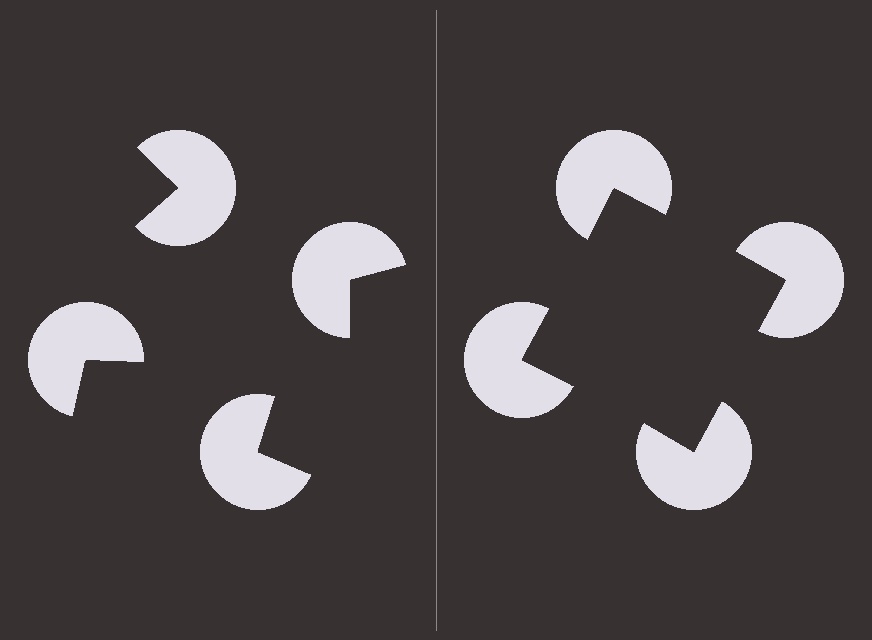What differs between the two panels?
The pac-man discs are positioned identically on both sides; only the wedge orientations differ. On the right they align to a square; on the left they are misaligned.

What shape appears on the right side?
An illusory square.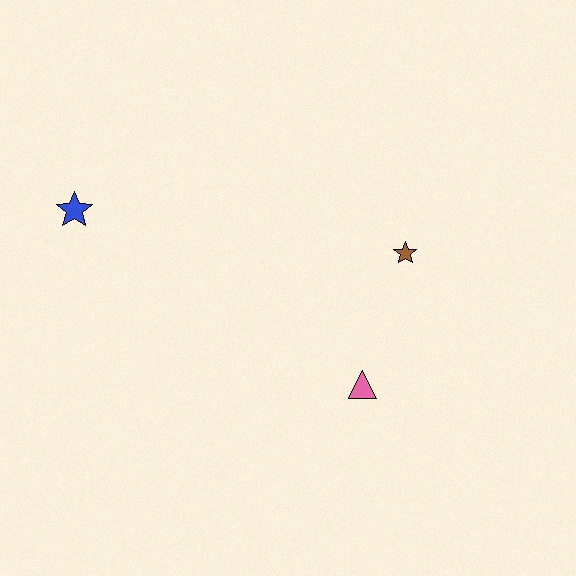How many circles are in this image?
There are no circles.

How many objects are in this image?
There are 3 objects.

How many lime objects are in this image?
There are no lime objects.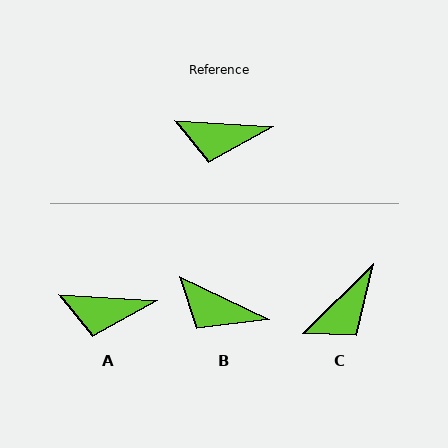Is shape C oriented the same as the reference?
No, it is off by about 48 degrees.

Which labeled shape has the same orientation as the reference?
A.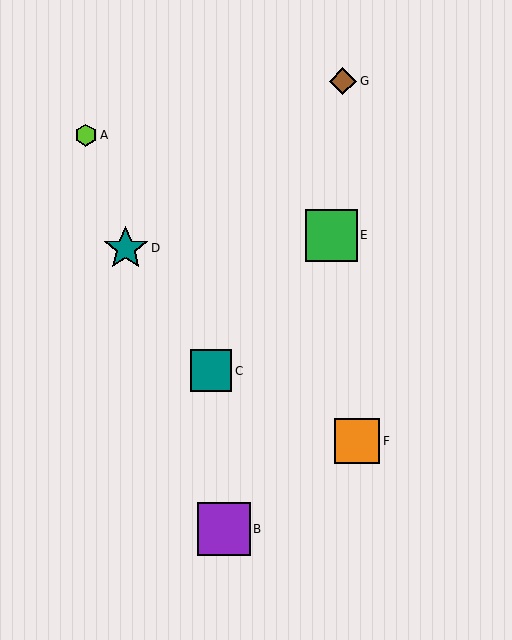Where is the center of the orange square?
The center of the orange square is at (357, 441).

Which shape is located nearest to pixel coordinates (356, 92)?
The brown diamond (labeled G) at (343, 81) is nearest to that location.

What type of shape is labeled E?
Shape E is a green square.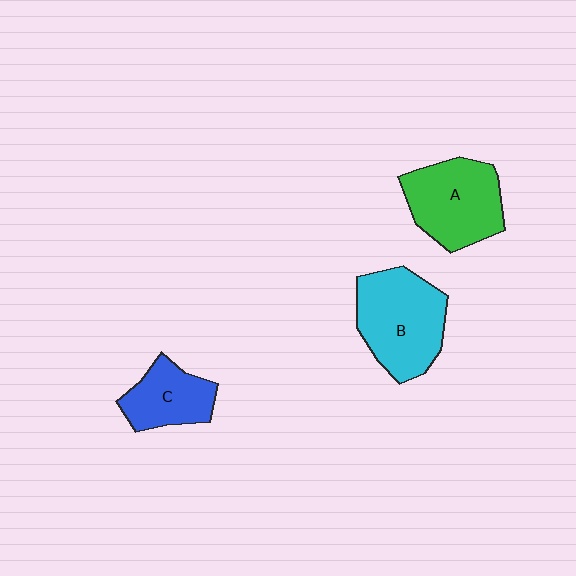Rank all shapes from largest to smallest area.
From largest to smallest: B (cyan), A (green), C (blue).